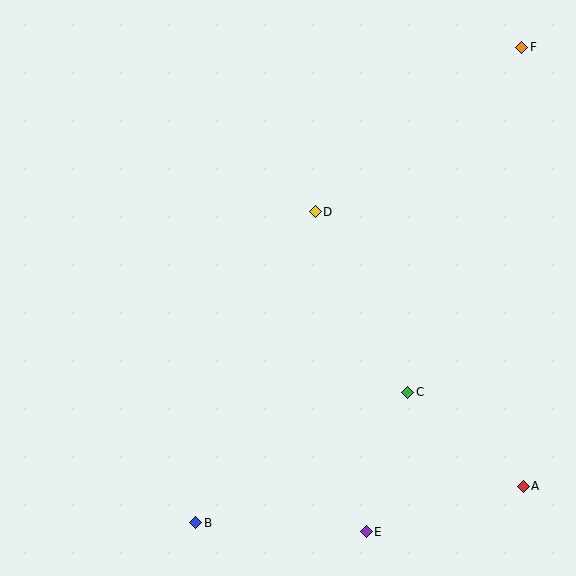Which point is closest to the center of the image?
Point D at (315, 212) is closest to the center.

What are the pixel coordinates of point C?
Point C is at (408, 392).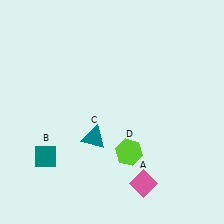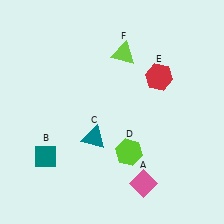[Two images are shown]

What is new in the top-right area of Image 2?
A lime triangle (F) was added in the top-right area of Image 2.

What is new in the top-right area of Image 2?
A red hexagon (E) was added in the top-right area of Image 2.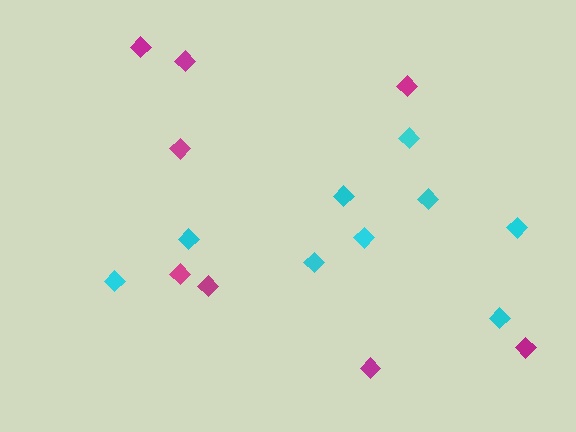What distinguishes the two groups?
There are 2 groups: one group of cyan diamonds (9) and one group of magenta diamonds (8).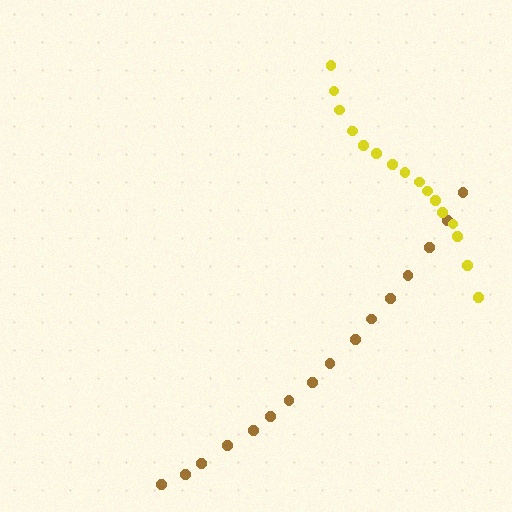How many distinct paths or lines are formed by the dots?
There are 2 distinct paths.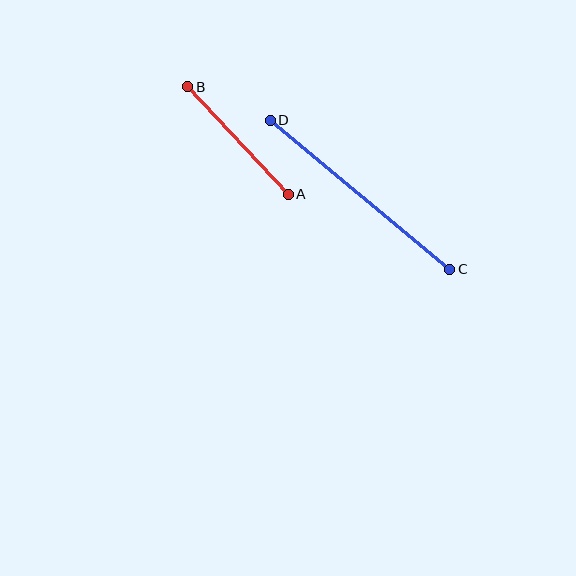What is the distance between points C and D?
The distance is approximately 233 pixels.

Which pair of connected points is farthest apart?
Points C and D are farthest apart.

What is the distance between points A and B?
The distance is approximately 147 pixels.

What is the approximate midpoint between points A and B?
The midpoint is at approximately (238, 140) pixels.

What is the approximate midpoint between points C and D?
The midpoint is at approximately (360, 195) pixels.